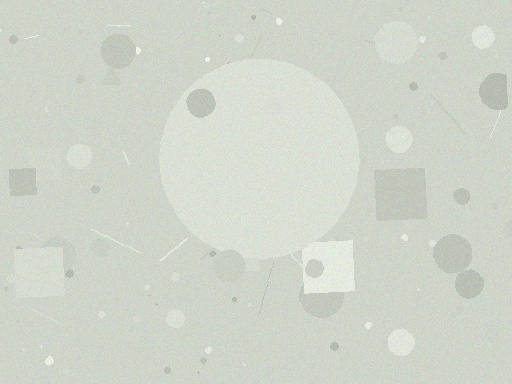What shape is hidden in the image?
A circle is hidden in the image.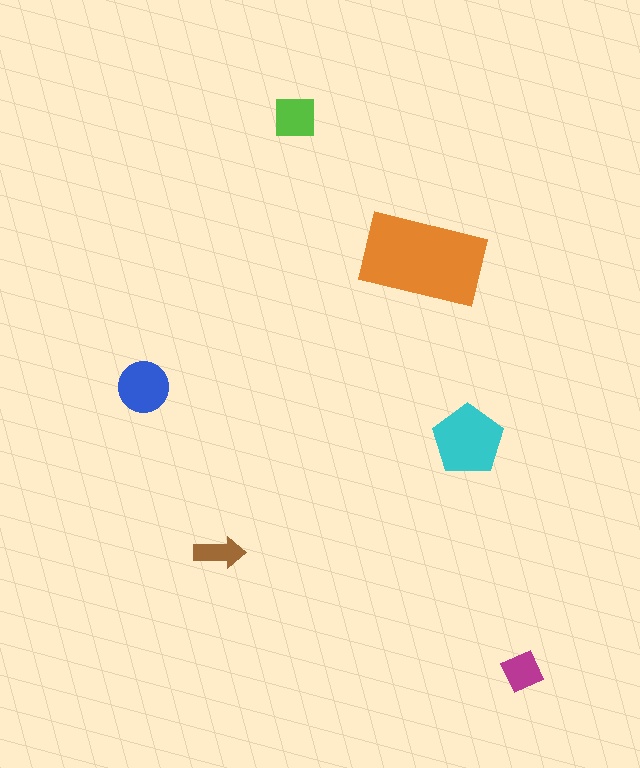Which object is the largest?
The orange rectangle.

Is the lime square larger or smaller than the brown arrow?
Larger.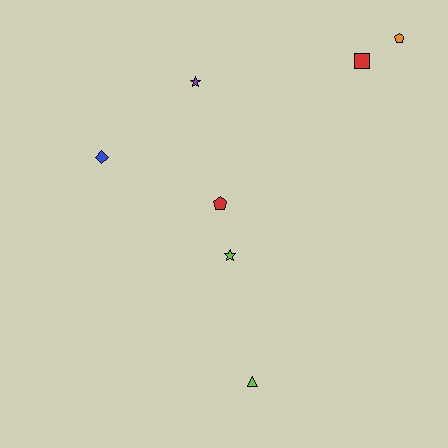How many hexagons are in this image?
There are no hexagons.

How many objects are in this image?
There are 7 objects.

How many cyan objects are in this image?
There are no cyan objects.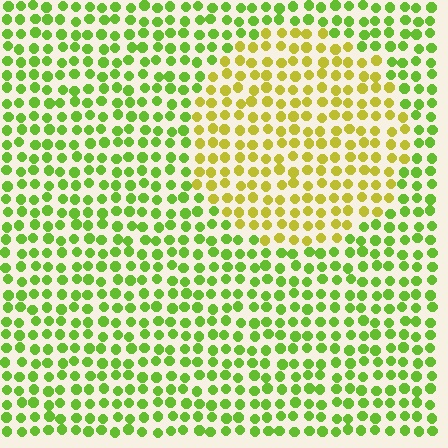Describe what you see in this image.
The image is filled with small lime elements in a uniform arrangement. A circle-shaped region is visible where the elements are tinted to a slightly different hue, forming a subtle color boundary.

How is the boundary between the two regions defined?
The boundary is defined purely by a slight shift in hue (about 38 degrees). Spacing, size, and orientation are identical on both sides.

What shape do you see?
I see a circle.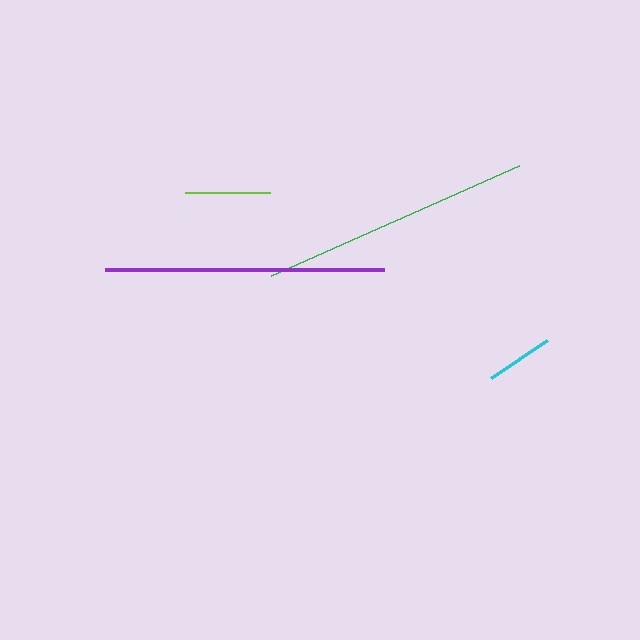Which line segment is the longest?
The purple line is the longest at approximately 278 pixels.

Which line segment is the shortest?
The cyan line is the shortest at approximately 67 pixels.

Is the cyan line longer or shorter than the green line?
The green line is longer than the cyan line.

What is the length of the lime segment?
The lime segment is approximately 86 pixels long.